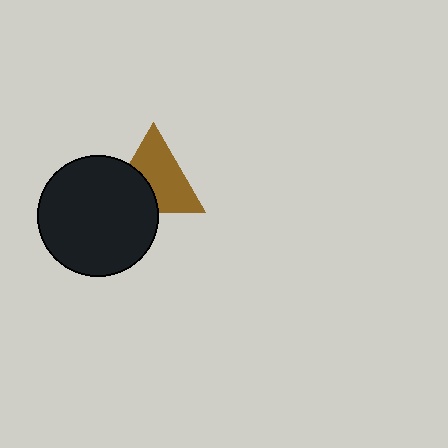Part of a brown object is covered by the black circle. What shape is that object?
It is a triangle.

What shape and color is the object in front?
The object in front is a black circle.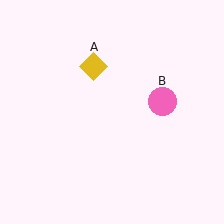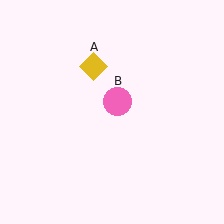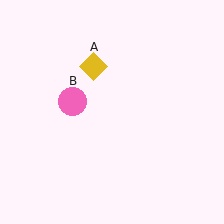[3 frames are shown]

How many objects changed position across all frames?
1 object changed position: pink circle (object B).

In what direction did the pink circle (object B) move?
The pink circle (object B) moved left.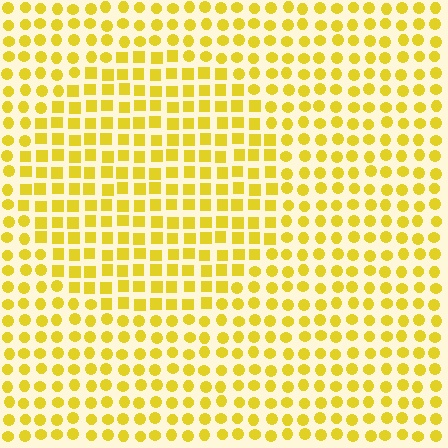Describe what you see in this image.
The image is filled with small yellow elements arranged in a uniform grid. A circle-shaped region contains squares, while the surrounding area contains circles. The boundary is defined purely by the change in element shape.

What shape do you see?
I see a circle.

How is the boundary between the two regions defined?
The boundary is defined by a change in element shape: squares inside vs. circles outside. All elements share the same color and spacing.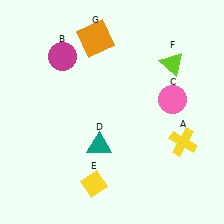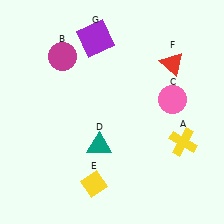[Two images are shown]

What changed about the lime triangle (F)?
In Image 1, F is lime. In Image 2, it changed to red.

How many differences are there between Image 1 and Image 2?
There are 2 differences between the two images.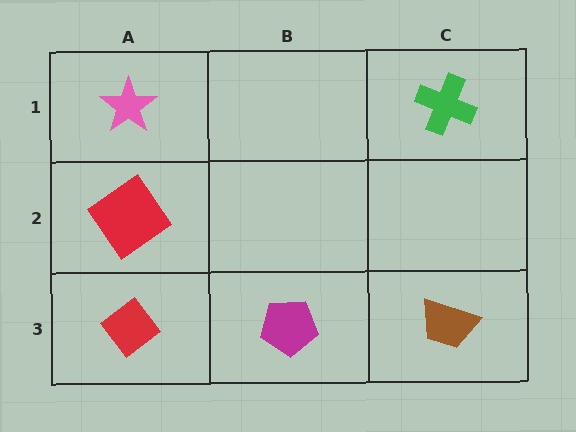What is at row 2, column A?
A red diamond.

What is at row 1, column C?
A green cross.